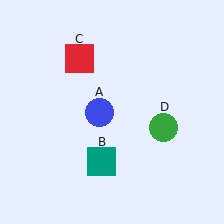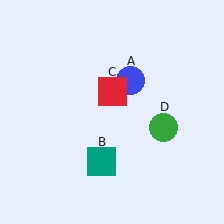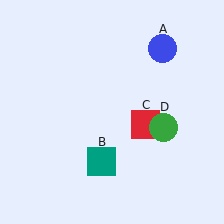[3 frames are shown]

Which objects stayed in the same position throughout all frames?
Teal square (object B) and green circle (object D) remained stationary.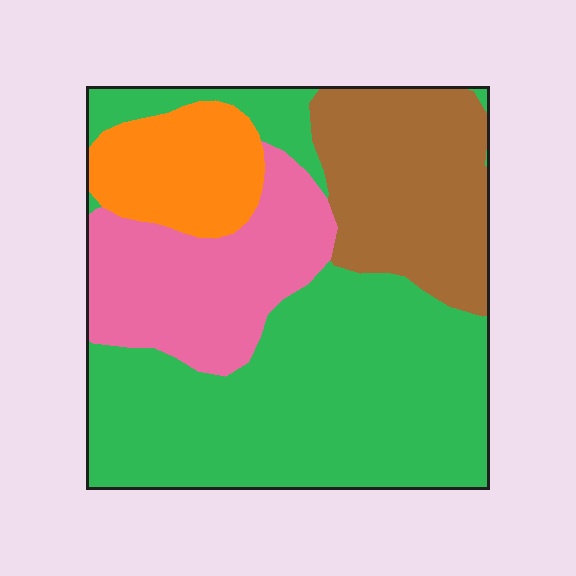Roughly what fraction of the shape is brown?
Brown takes up about one fifth (1/5) of the shape.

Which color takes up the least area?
Orange, at roughly 10%.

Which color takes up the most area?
Green, at roughly 50%.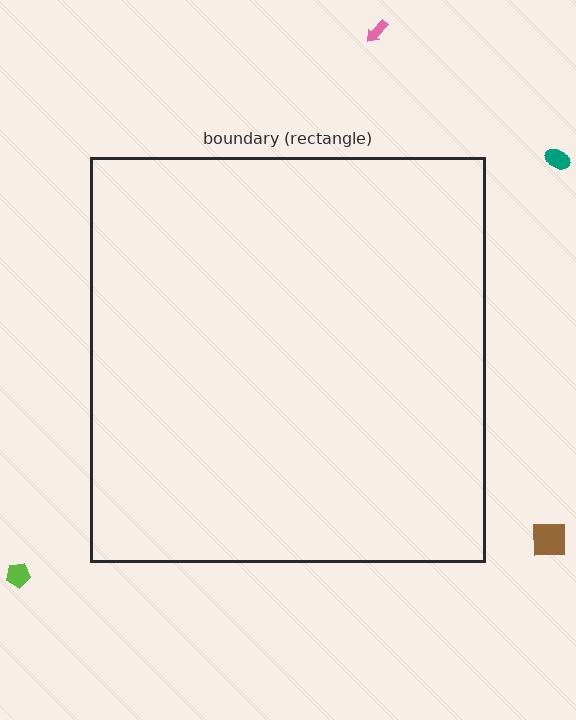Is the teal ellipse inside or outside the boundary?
Outside.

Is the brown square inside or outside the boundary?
Outside.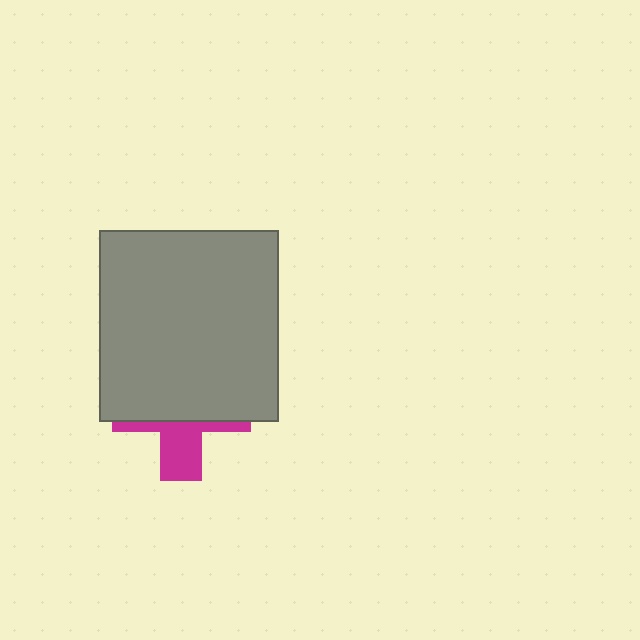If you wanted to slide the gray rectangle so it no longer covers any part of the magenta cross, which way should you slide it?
Slide it up — that is the most direct way to separate the two shapes.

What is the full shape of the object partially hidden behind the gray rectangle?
The partially hidden object is a magenta cross.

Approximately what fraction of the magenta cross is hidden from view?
Roughly 65% of the magenta cross is hidden behind the gray rectangle.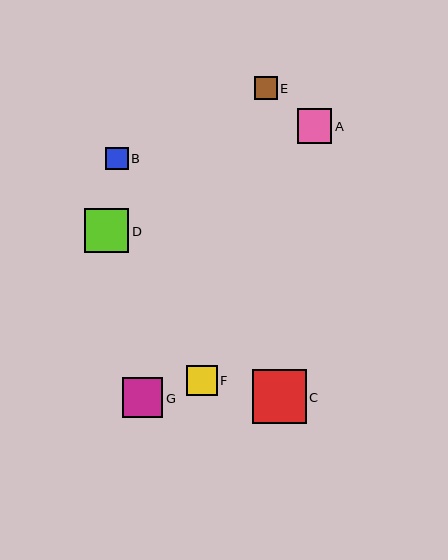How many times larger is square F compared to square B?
Square F is approximately 1.4 times the size of square B.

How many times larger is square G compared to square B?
Square G is approximately 1.8 times the size of square B.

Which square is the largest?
Square C is the largest with a size of approximately 54 pixels.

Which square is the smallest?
Square B is the smallest with a size of approximately 23 pixels.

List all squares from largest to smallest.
From largest to smallest: C, D, G, A, F, E, B.